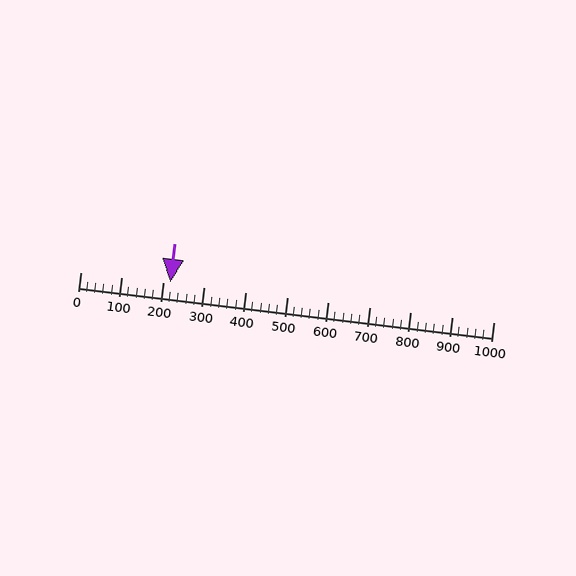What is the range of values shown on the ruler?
The ruler shows values from 0 to 1000.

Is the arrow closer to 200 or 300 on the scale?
The arrow is closer to 200.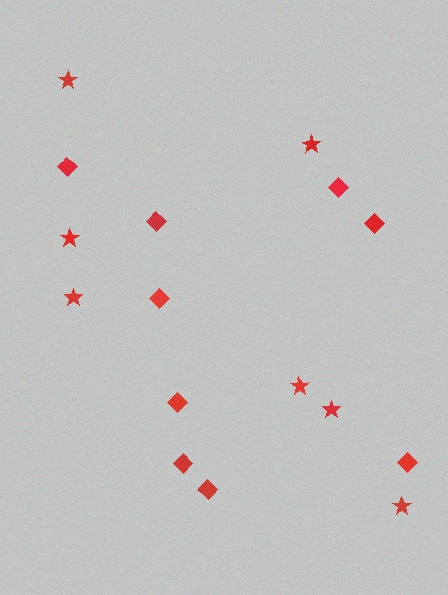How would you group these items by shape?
There are 2 groups: one group of stars (7) and one group of diamonds (9).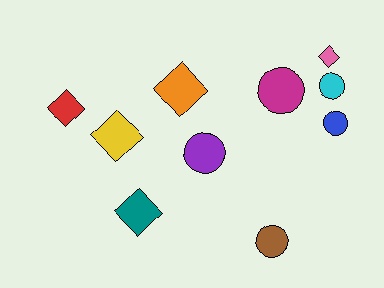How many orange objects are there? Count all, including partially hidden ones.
There is 1 orange object.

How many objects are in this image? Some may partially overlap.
There are 10 objects.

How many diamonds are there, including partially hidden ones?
There are 5 diamonds.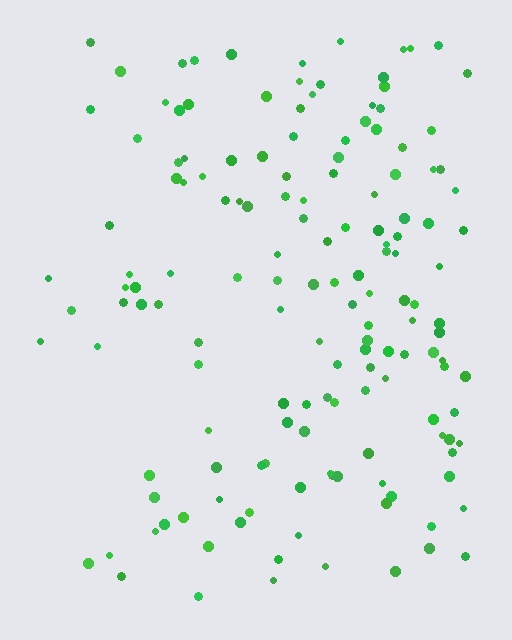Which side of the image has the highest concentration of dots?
The right.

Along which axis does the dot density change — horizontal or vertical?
Horizontal.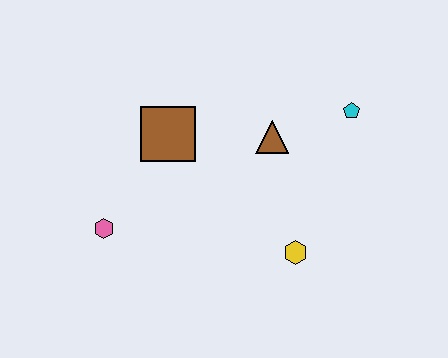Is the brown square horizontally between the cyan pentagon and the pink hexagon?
Yes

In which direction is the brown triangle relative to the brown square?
The brown triangle is to the right of the brown square.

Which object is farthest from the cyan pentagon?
The pink hexagon is farthest from the cyan pentagon.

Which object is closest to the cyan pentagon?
The brown triangle is closest to the cyan pentagon.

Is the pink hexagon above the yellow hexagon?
Yes